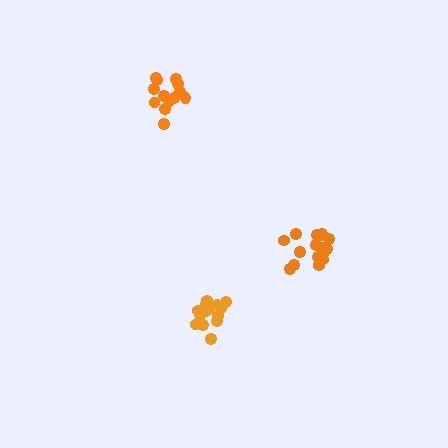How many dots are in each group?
Group 1: 18 dots, Group 2: 16 dots, Group 3: 13 dots (47 total).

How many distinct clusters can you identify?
There are 3 distinct clusters.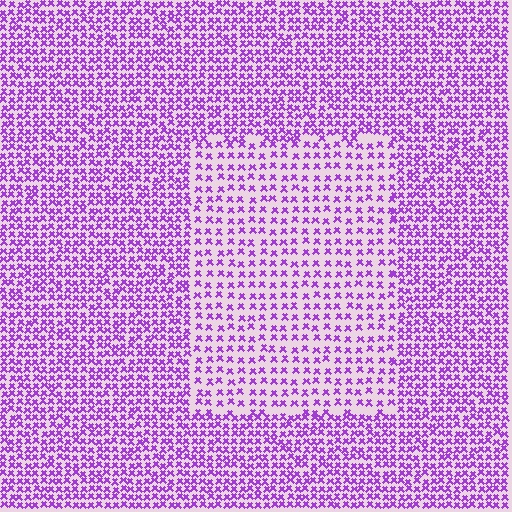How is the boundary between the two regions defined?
The boundary is defined by a change in element density (approximately 1.8x ratio). All elements are the same color, size, and shape.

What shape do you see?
I see a rectangle.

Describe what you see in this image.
The image contains small purple elements arranged at two different densities. A rectangle-shaped region is visible where the elements are less densely packed than the surrounding area.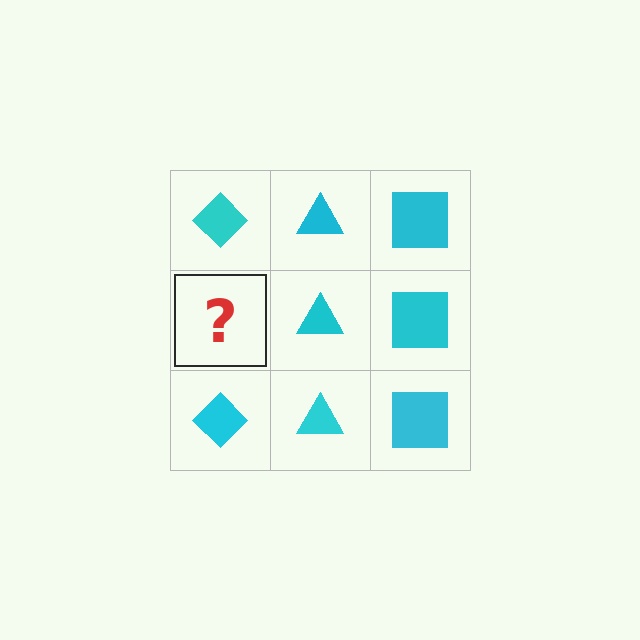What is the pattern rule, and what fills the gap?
The rule is that each column has a consistent shape. The gap should be filled with a cyan diamond.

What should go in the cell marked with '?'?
The missing cell should contain a cyan diamond.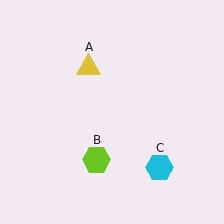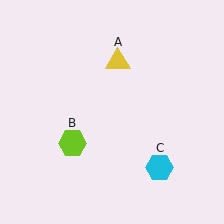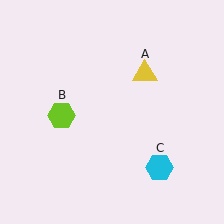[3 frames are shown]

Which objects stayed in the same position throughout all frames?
Cyan hexagon (object C) remained stationary.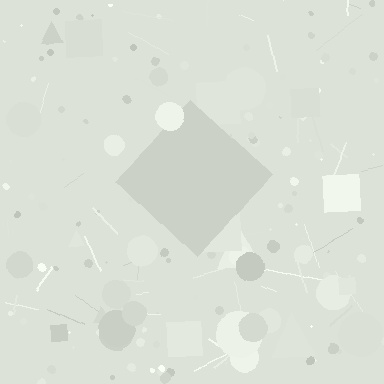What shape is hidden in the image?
A diamond is hidden in the image.